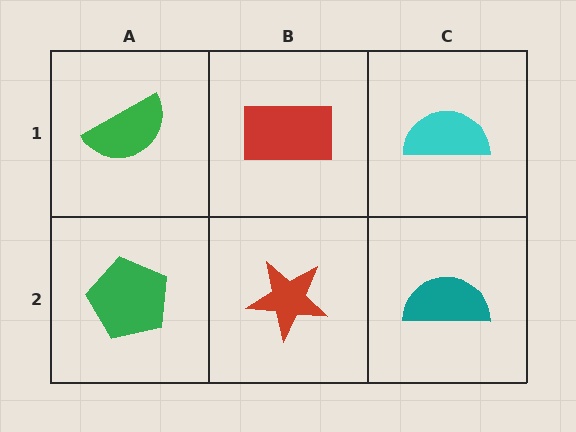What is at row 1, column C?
A cyan semicircle.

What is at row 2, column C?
A teal semicircle.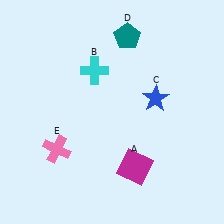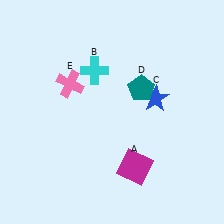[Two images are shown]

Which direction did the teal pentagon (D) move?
The teal pentagon (D) moved down.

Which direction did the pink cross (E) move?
The pink cross (E) moved up.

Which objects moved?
The objects that moved are: the teal pentagon (D), the pink cross (E).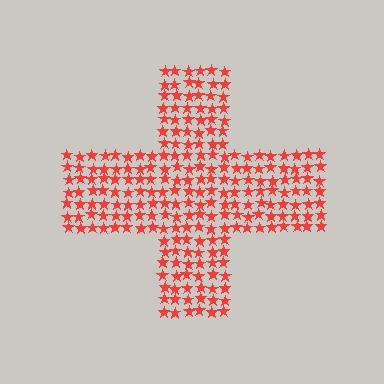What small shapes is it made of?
It is made of small stars.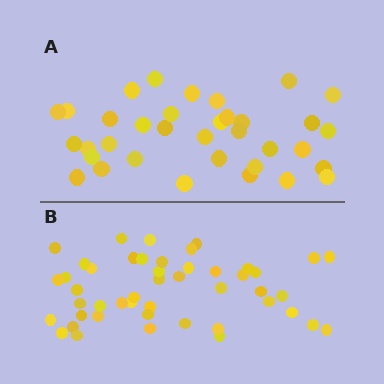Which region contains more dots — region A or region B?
Region B (the bottom region) has more dots.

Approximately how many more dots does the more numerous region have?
Region B has roughly 12 or so more dots than region A.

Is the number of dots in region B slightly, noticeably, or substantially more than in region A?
Region B has noticeably more, but not dramatically so. The ratio is roughly 1.3 to 1.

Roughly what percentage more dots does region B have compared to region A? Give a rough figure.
About 35% more.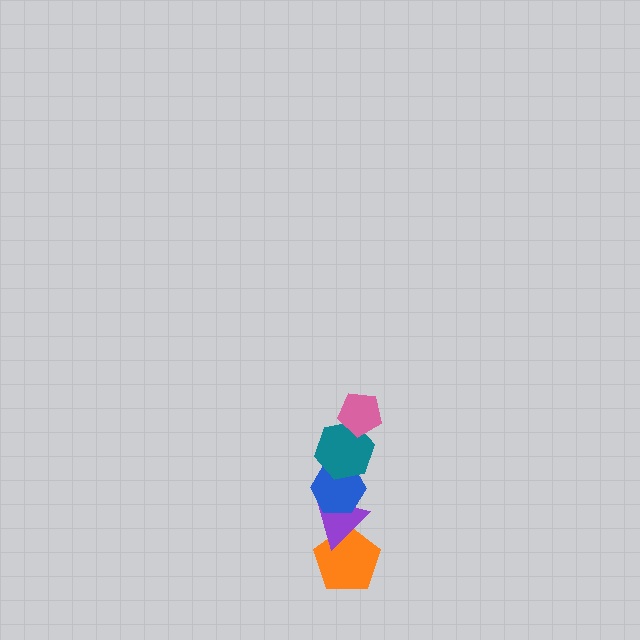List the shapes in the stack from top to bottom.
From top to bottom: the pink pentagon, the teal hexagon, the blue hexagon, the purple triangle, the orange pentagon.